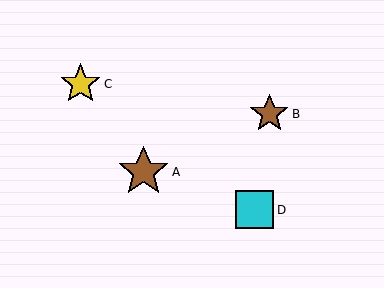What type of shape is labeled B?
Shape B is a brown star.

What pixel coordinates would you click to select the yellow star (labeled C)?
Click at (81, 84) to select the yellow star C.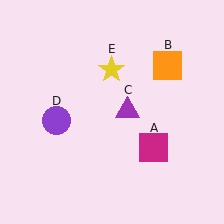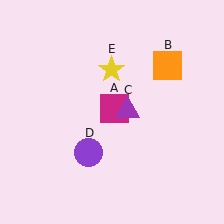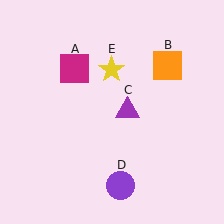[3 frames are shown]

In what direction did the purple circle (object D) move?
The purple circle (object D) moved down and to the right.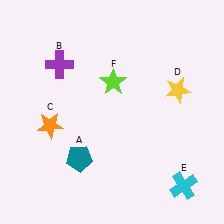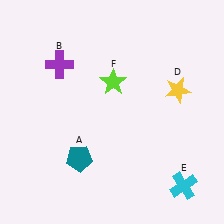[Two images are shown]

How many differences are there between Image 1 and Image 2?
There is 1 difference between the two images.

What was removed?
The orange star (C) was removed in Image 2.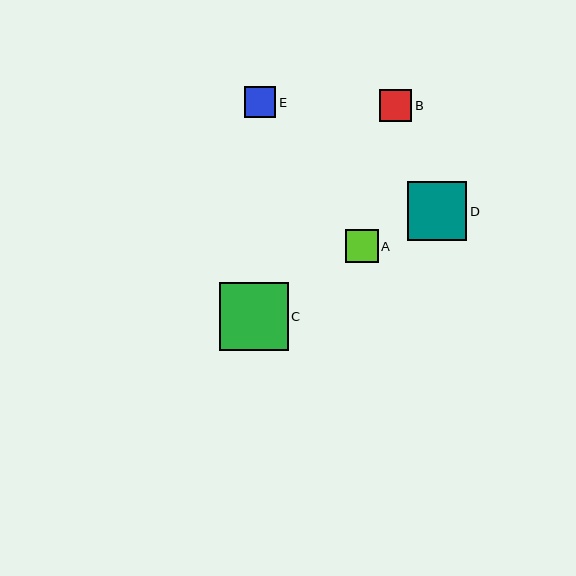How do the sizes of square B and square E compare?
Square B and square E are approximately the same size.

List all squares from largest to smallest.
From largest to smallest: C, D, A, B, E.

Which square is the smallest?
Square E is the smallest with a size of approximately 31 pixels.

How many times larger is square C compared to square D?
Square C is approximately 1.1 times the size of square D.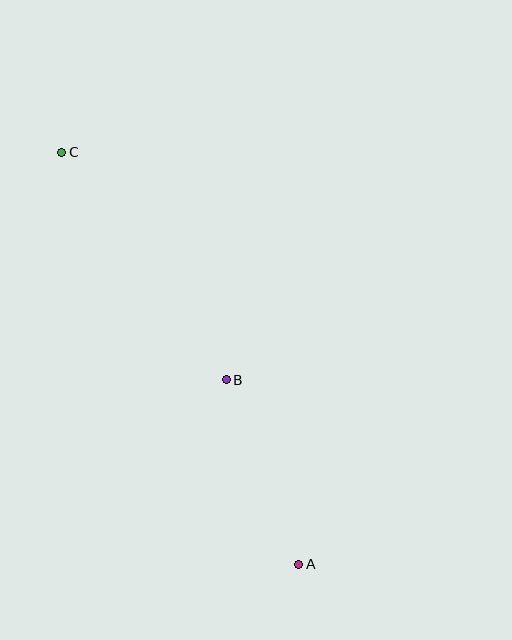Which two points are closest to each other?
Points A and B are closest to each other.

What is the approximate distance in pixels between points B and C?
The distance between B and C is approximately 281 pixels.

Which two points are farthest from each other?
Points A and C are farthest from each other.